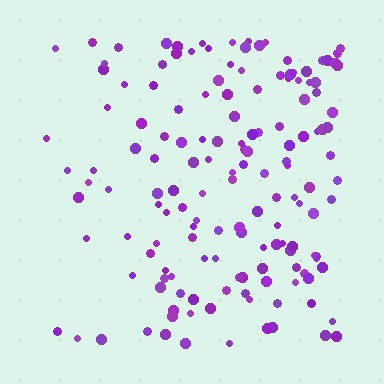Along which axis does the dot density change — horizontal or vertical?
Horizontal.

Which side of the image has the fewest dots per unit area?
The left.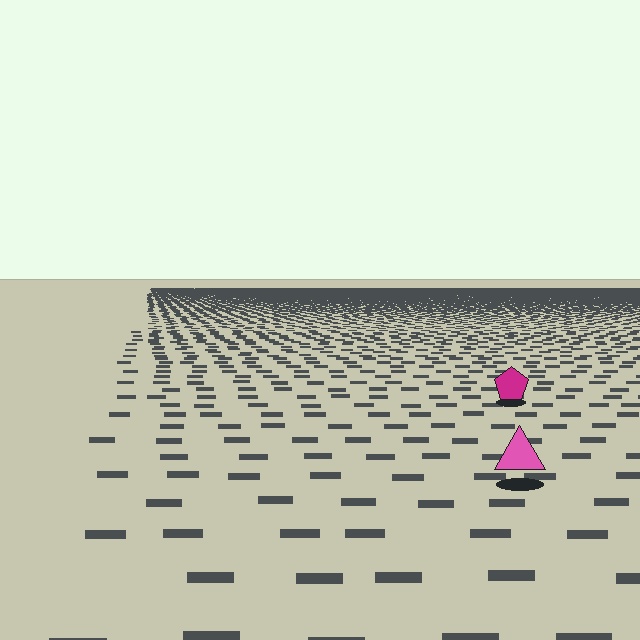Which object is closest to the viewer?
The pink triangle is closest. The texture marks near it are larger and more spread out.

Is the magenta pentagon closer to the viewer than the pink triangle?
No. The pink triangle is closer — you can tell from the texture gradient: the ground texture is coarser near it.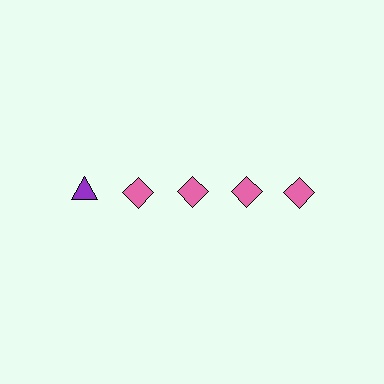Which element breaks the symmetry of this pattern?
The purple triangle in the top row, leftmost column breaks the symmetry. All other shapes are pink diamonds.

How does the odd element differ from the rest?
It differs in both color (purple instead of pink) and shape (triangle instead of diamond).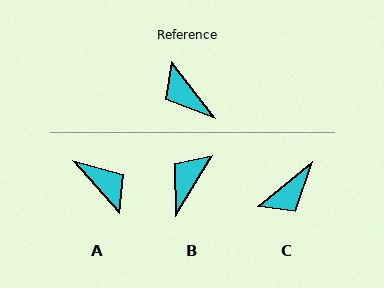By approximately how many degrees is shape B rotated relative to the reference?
Approximately 69 degrees clockwise.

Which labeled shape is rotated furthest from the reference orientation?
A, about 176 degrees away.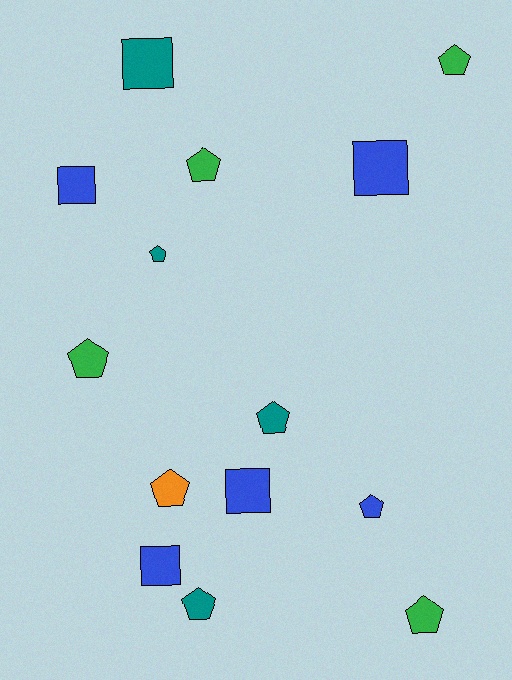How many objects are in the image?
There are 14 objects.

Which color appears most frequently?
Blue, with 5 objects.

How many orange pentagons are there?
There is 1 orange pentagon.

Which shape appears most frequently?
Pentagon, with 9 objects.